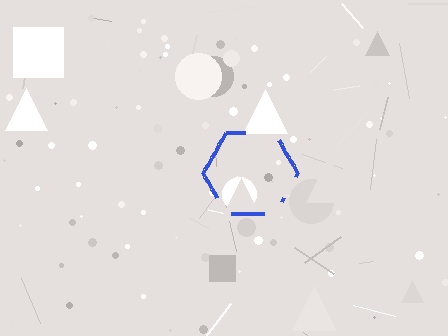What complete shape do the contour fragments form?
The contour fragments form a hexagon.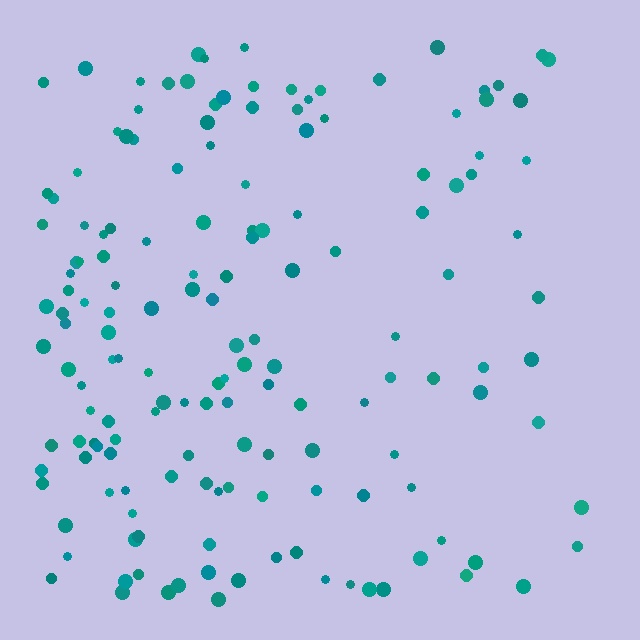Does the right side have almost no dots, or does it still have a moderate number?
Still a moderate number, just noticeably fewer than the left.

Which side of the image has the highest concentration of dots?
The left.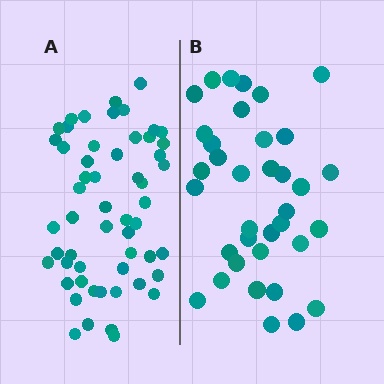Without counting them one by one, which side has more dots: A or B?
Region A (the left region) has more dots.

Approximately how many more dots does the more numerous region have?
Region A has approximately 20 more dots than region B.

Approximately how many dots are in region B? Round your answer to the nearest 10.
About 40 dots. (The exact count is 36, which rounds to 40.)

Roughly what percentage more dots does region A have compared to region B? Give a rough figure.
About 55% more.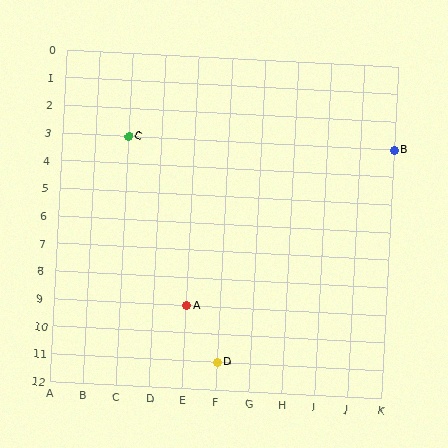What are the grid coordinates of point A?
Point A is at grid coordinates (E, 9).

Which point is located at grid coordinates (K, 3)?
Point B is at (K, 3).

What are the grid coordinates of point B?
Point B is at grid coordinates (K, 3).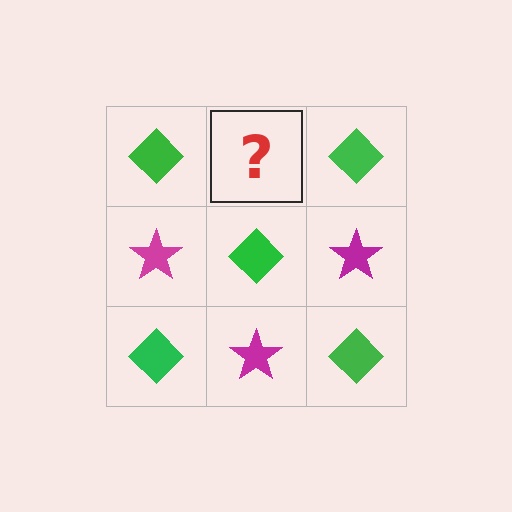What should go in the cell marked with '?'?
The missing cell should contain a magenta star.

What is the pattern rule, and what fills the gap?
The rule is that it alternates green diamond and magenta star in a checkerboard pattern. The gap should be filled with a magenta star.